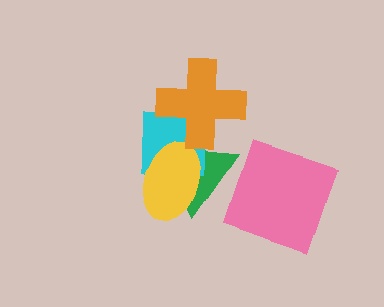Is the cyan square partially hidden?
Yes, it is partially covered by another shape.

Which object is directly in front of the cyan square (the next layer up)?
The yellow ellipse is directly in front of the cyan square.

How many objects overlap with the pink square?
0 objects overlap with the pink square.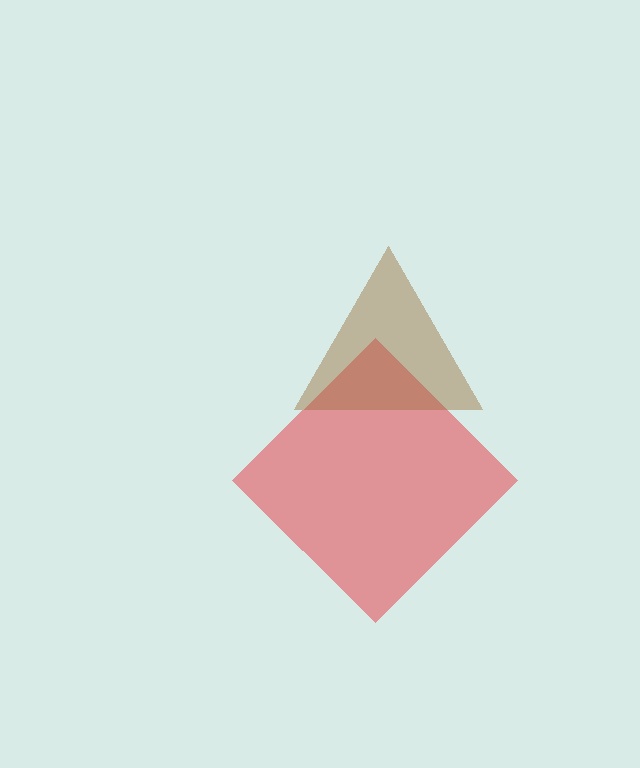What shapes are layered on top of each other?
The layered shapes are: a red diamond, a brown triangle.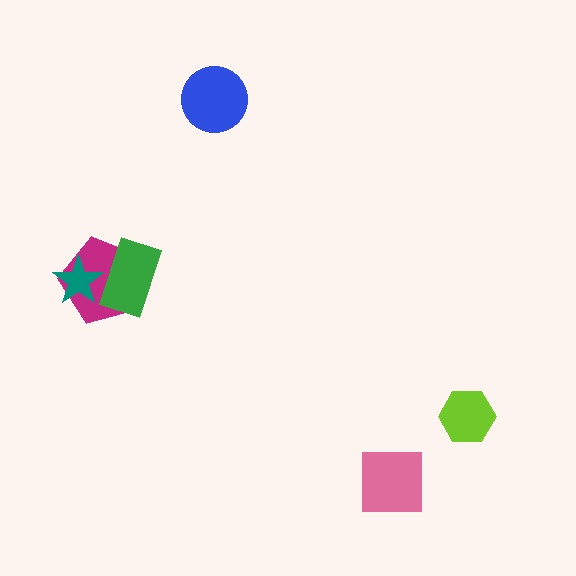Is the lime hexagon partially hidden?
No, no other shape covers it.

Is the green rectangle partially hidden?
Yes, it is partially covered by another shape.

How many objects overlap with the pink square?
0 objects overlap with the pink square.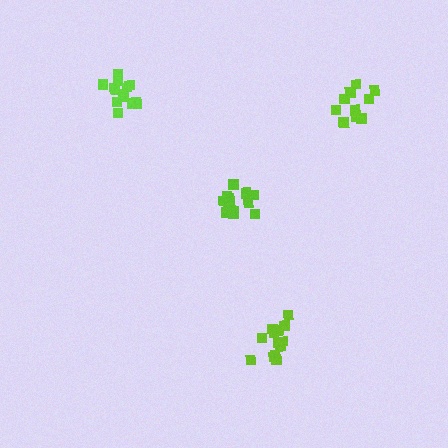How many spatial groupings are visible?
There are 4 spatial groupings.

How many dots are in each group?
Group 1: 14 dots, Group 2: 10 dots, Group 3: 13 dots, Group 4: 14 dots (51 total).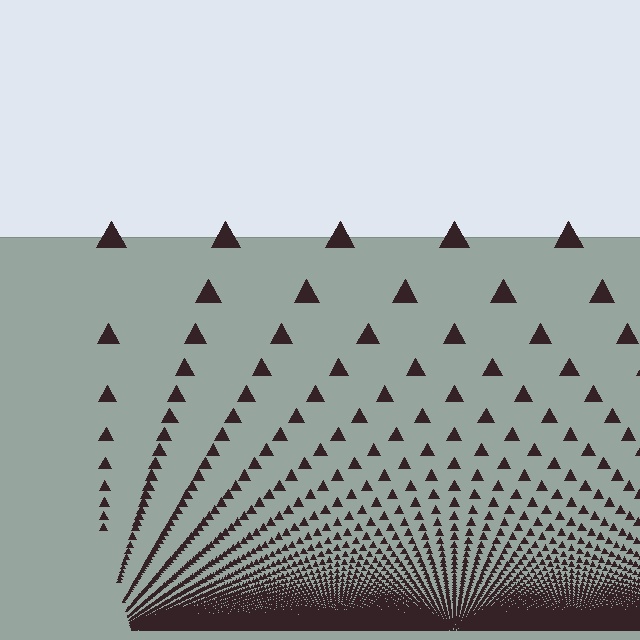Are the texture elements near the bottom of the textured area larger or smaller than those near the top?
Smaller. The gradient is inverted — elements near the bottom are smaller and denser.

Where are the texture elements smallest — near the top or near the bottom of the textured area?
Near the bottom.